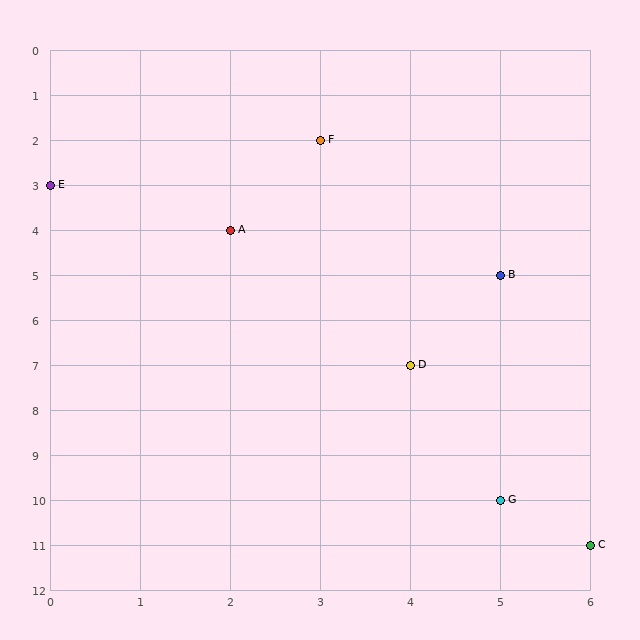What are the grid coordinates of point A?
Point A is at grid coordinates (2, 4).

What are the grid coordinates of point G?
Point G is at grid coordinates (5, 10).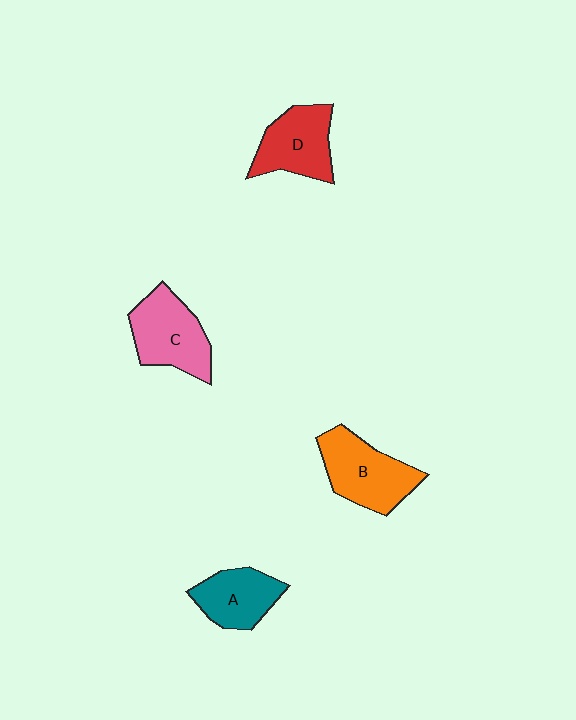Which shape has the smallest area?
Shape A (teal).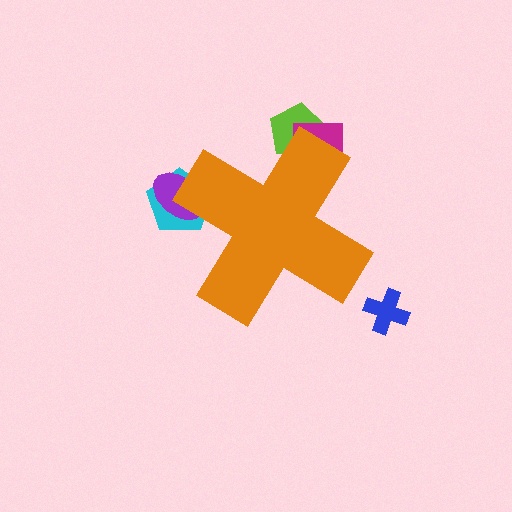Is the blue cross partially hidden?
No, the blue cross is fully visible.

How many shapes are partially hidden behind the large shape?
4 shapes are partially hidden.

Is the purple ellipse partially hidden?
Yes, the purple ellipse is partially hidden behind the orange cross.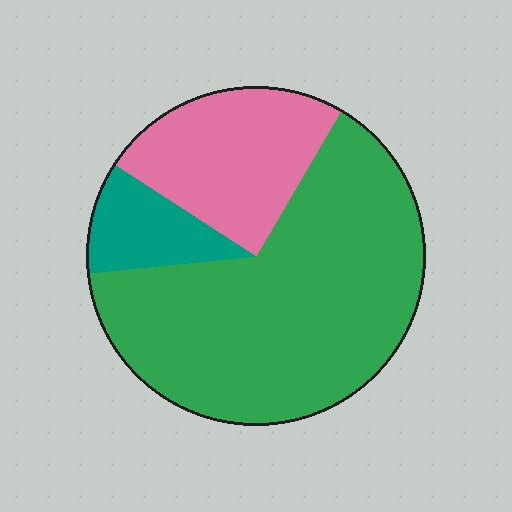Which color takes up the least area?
Teal, at roughly 10%.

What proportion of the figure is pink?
Pink takes up about one quarter (1/4) of the figure.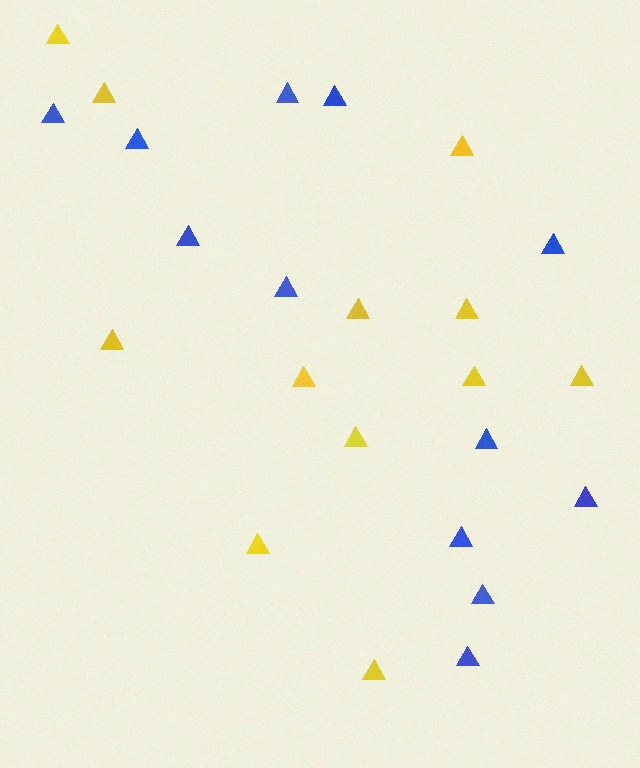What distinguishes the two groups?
There are 2 groups: one group of blue triangles (12) and one group of yellow triangles (12).